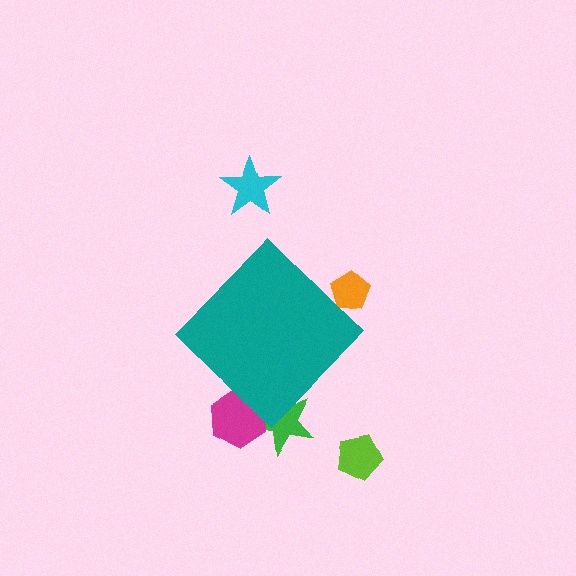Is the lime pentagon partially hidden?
No, the lime pentagon is fully visible.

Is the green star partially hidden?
Yes, the green star is partially hidden behind the teal diamond.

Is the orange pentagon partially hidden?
Yes, the orange pentagon is partially hidden behind the teal diamond.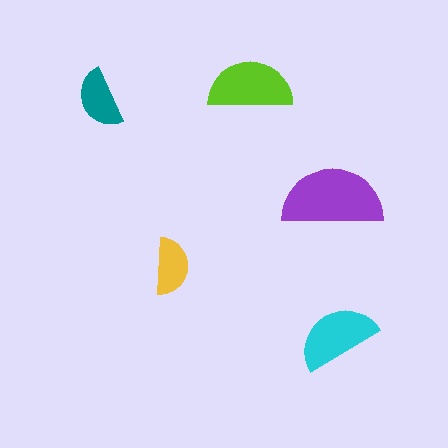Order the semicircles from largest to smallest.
the purple one, the lime one, the cyan one, the teal one, the yellow one.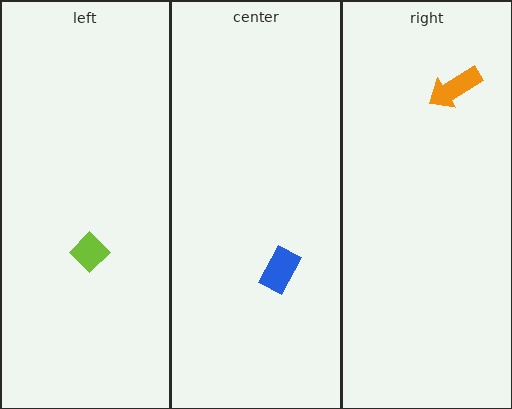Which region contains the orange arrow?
The right region.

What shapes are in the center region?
The blue rectangle.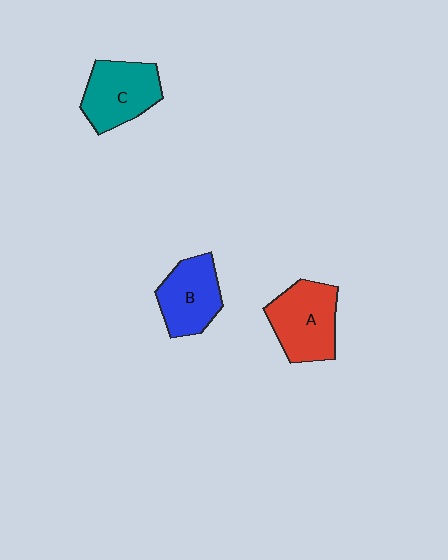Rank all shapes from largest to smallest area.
From largest to smallest: A (red), C (teal), B (blue).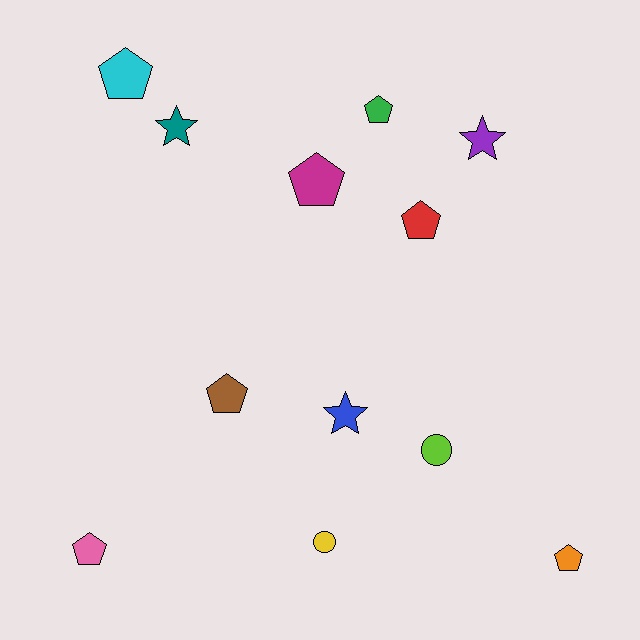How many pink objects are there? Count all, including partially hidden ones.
There is 1 pink object.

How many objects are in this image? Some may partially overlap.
There are 12 objects.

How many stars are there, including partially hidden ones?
There are 3 stars.